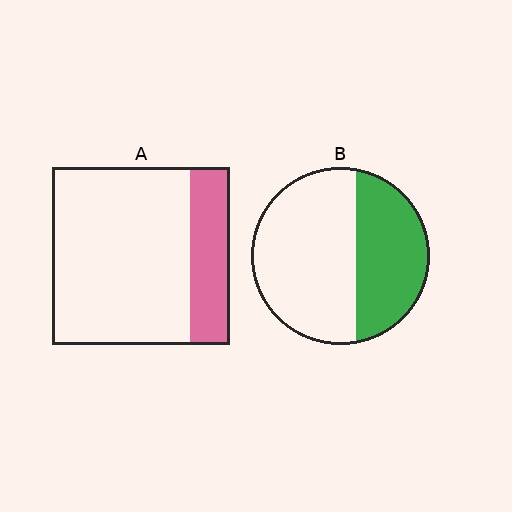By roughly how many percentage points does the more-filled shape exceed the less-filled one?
By roughly 15 percentage points (B over A).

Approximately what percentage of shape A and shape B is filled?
A is approximately 20% and B is approximately 40%.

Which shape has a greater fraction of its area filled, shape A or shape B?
Shape B.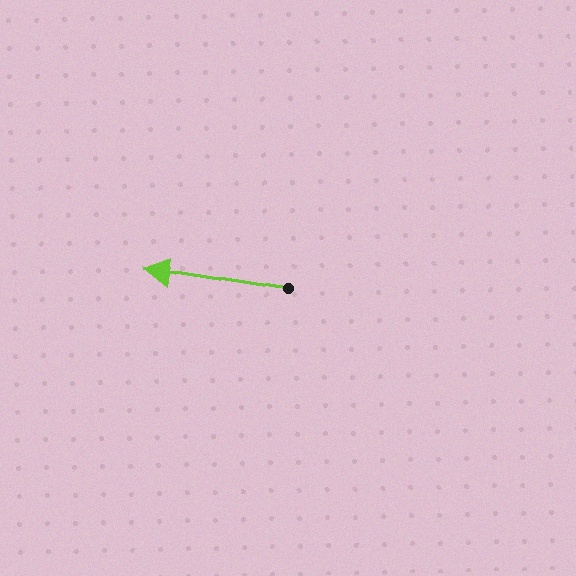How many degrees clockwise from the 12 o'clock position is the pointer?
Approximately 279 degrees.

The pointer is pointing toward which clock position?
Roughly 9 o'clock.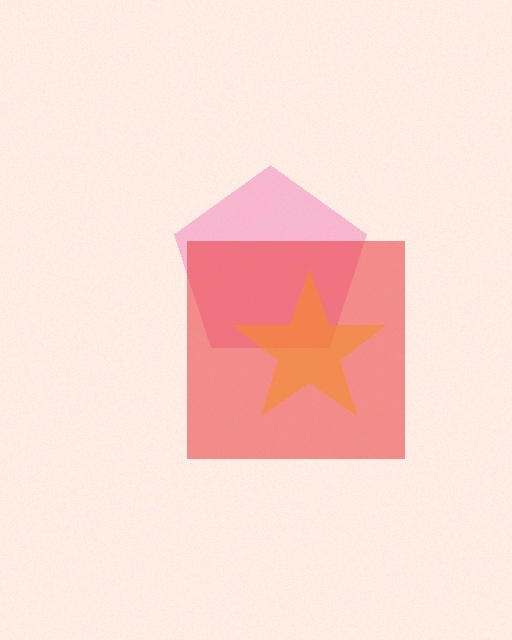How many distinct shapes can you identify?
There are 3 distinct shapes: a pink pentagon, a red square, an orange star.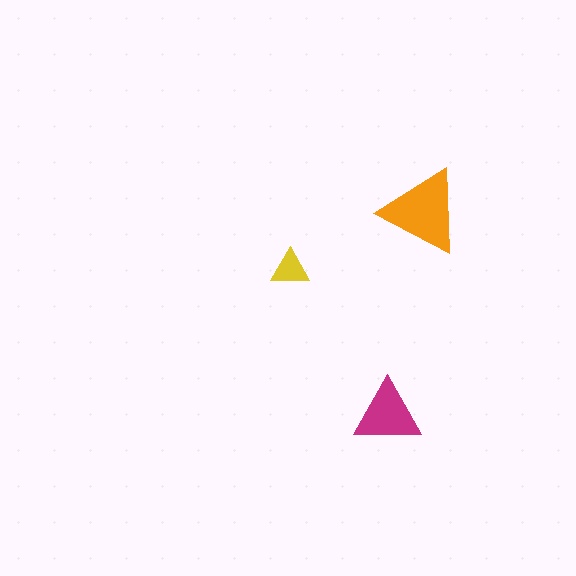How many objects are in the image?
There are 3 objects in the image.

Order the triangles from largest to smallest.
the orange one, the magenta one, the yellow one.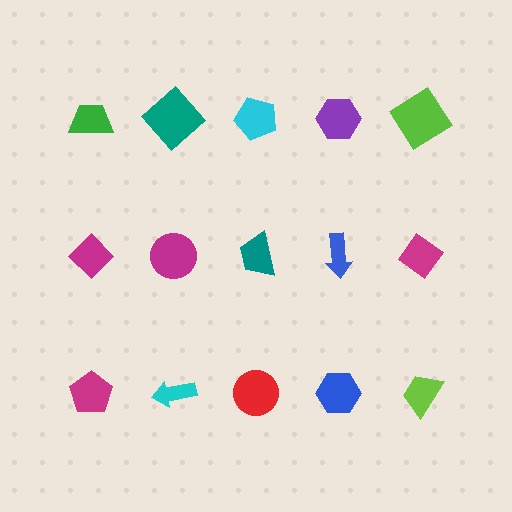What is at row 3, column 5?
A lime trapezoid.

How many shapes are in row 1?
5 shapes.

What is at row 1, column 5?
A lime diamond.